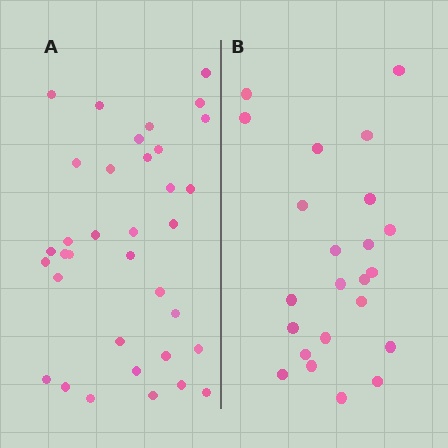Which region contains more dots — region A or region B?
Region A (the left region) has more dots.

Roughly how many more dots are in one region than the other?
Region A has roughly 12 or so more dots than region B.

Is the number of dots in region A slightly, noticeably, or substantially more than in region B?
Region A has substantially more. The ratio is roughly 1.5 to 1.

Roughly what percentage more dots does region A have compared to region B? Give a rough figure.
About 50% more.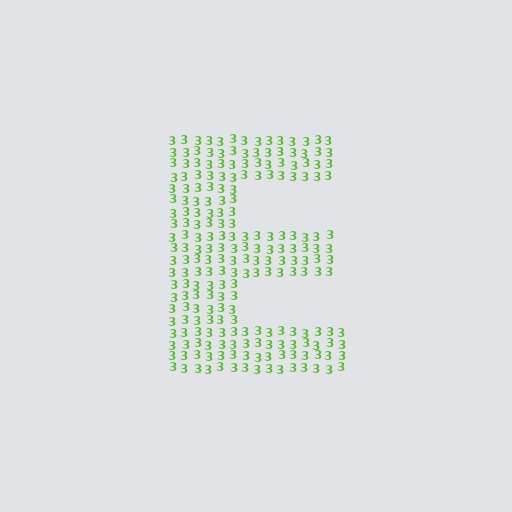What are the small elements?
The small elements are digit 3's.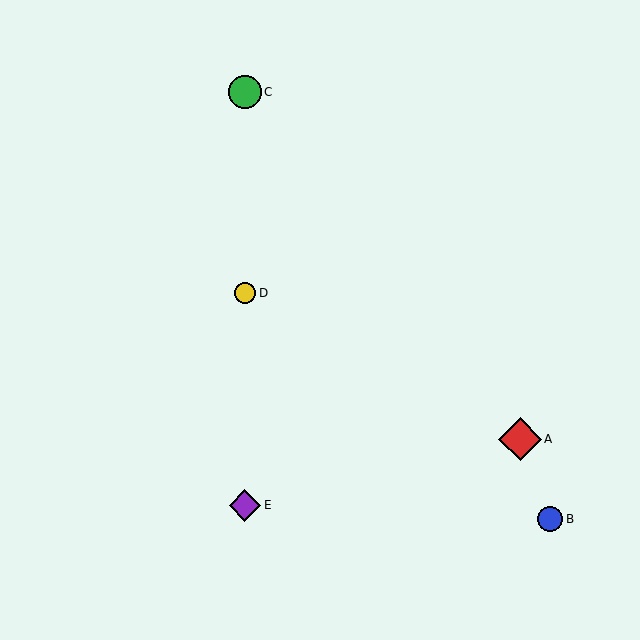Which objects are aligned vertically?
Objects C, D, E are aligned vertically.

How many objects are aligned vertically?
3 objects (C, D, E) are aligned vertically.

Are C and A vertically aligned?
No, C is at x≈245 and A is at x≈520.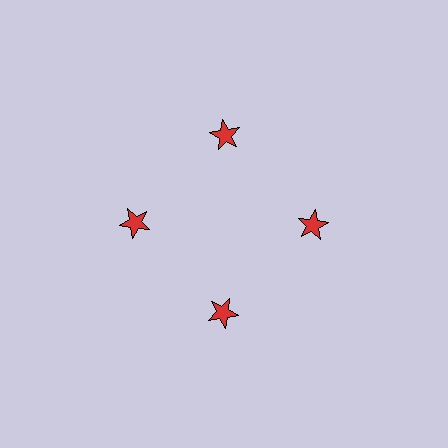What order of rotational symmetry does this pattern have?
This pattern has 4-fold rotational symmetry.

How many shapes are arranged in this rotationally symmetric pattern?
There are 4 shapes, arranged in 4 groups of 1.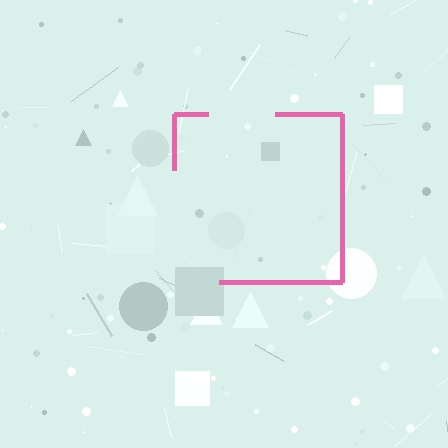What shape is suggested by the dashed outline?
The dashed outline suggests a square.